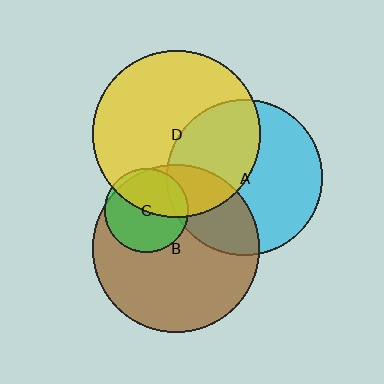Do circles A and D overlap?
Yes.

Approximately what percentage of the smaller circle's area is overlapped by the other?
Approximately 40%.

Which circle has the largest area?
Circle D (yellow).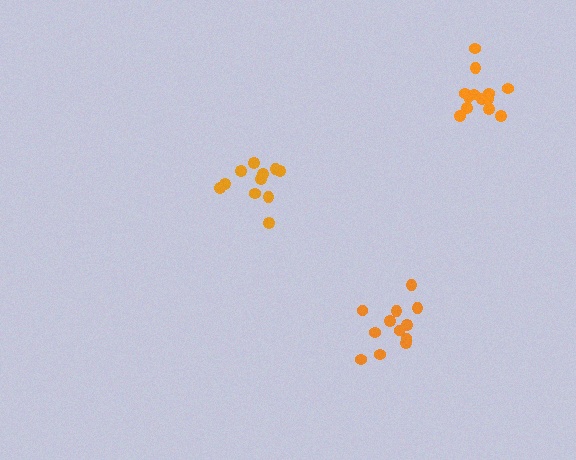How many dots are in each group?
Group 1: 13 dots, Group 2: 11 dots, Group 3: 12 dots (36 total).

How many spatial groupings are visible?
There are 3 spatial groupings.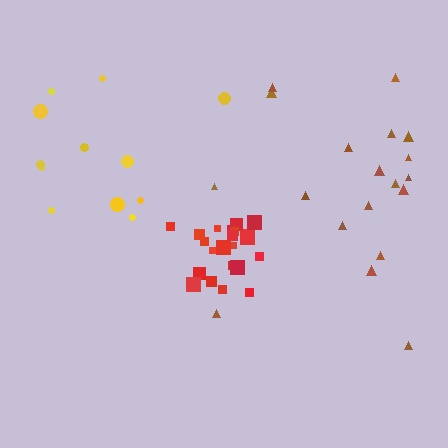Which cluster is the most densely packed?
Red.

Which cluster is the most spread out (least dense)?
Yellow.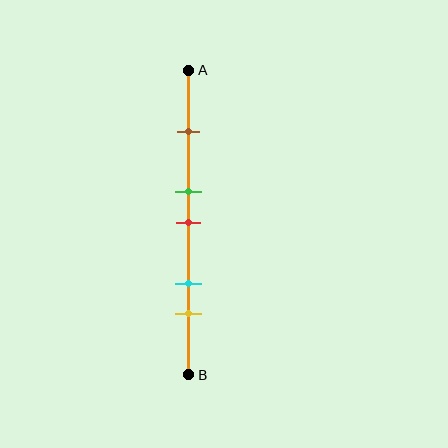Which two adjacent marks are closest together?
The green and red marks are the closest adjacent pair.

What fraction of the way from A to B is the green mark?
The green mark is approximately 40% (0.4) of the way from A to B.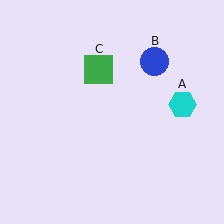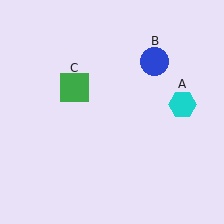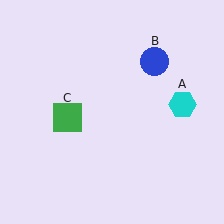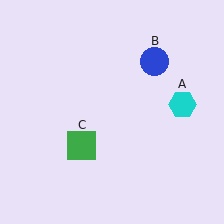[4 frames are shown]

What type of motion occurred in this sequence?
The green square (object C) rotated counterclockwise around the center of the scene.